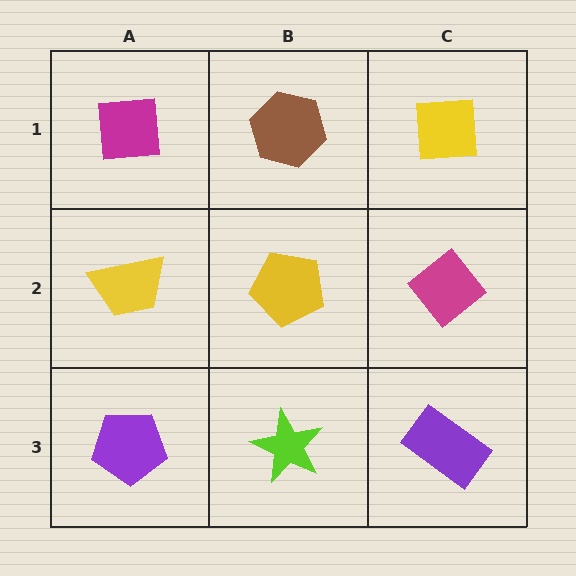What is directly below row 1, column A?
A yellow trapezoid.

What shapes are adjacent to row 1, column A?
A yellow trapezoid (row 2, column A), a brown hexagon (row 1, column B).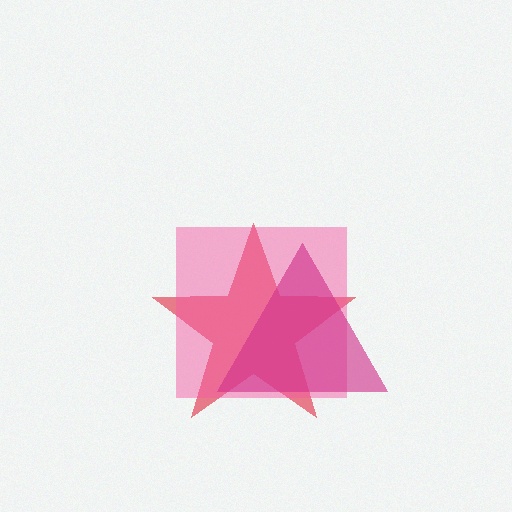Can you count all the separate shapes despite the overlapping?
Yes, there are 3 separate shapes.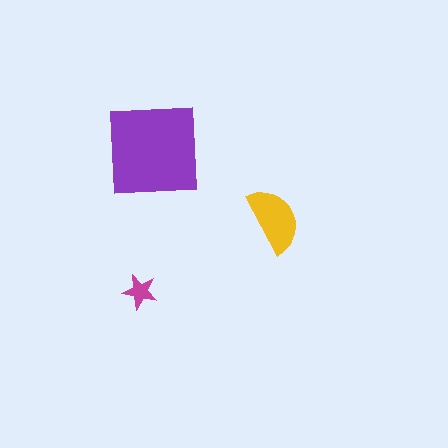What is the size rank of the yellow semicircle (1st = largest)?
2nd.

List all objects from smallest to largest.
The magenta star, the yellow semicircle, the purple square.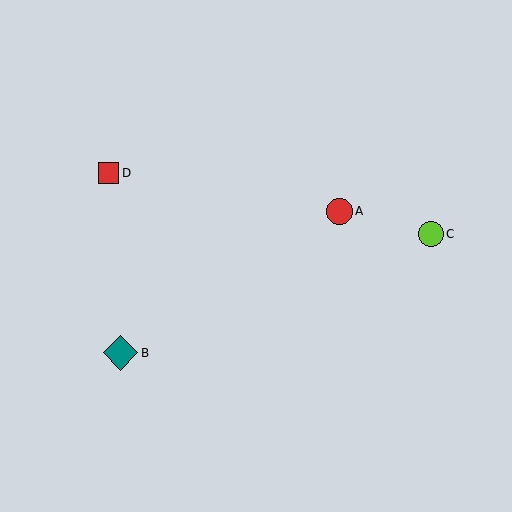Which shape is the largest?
The teal diamond (labeled B) is the largest.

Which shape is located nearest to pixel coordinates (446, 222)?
The lime circle (labeled C) at (431, 234) is nearest to that location.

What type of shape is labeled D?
Shape D is a red square.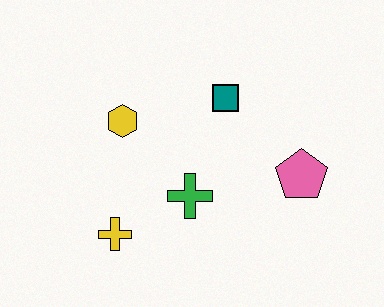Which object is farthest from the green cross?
The pink pentagon is farthest from the green cross.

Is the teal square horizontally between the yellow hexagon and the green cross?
No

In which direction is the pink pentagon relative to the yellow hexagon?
The pink pentagon is to the right of the yellow hexagon.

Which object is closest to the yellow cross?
The green cross is closest to the yellow cross.